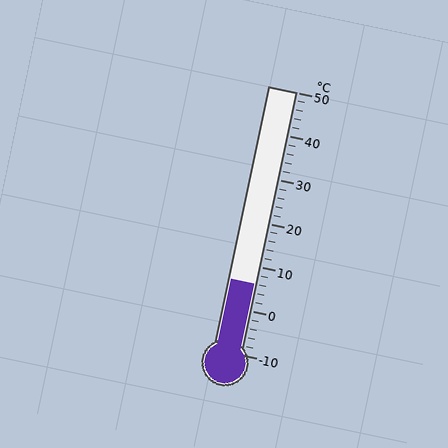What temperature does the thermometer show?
The thermometer shows approximately 6°C.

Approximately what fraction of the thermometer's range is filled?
The thermometer is filled to approximately 25% of its range.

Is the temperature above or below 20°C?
The temperature is below 20°C.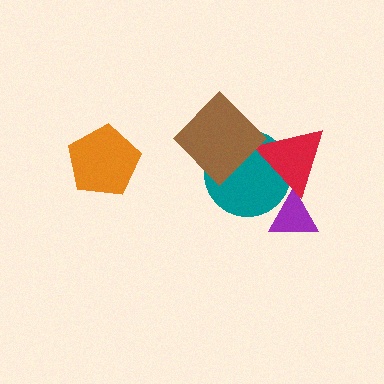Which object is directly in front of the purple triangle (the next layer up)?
The teal circle is directly in front of the purple triangle.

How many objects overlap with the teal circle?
3 objects overlap with the teal circle.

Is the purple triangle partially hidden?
Yes, it is partially covered by another shape.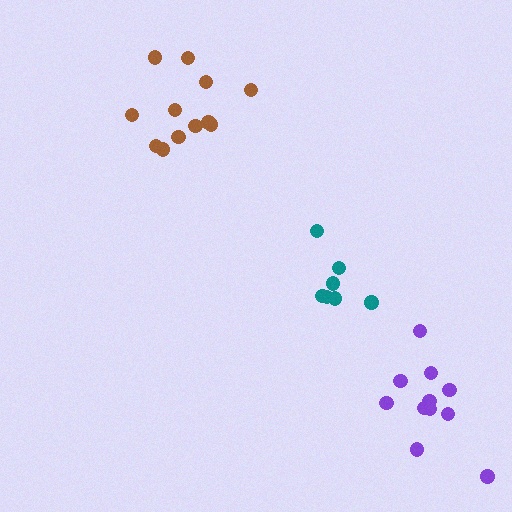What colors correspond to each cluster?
The clusters are colored: teal, purple, brown.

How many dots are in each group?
Group 1: 7 dots, Group 2: 11 dots, Group 3: 12 dots (30 total).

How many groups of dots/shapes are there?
There are 3 groups.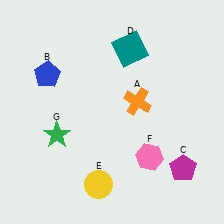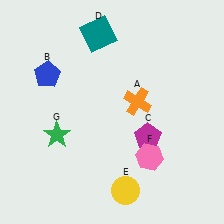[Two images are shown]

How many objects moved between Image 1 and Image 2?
3 objects moved between the two images.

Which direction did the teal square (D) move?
The teal square (D) moved left.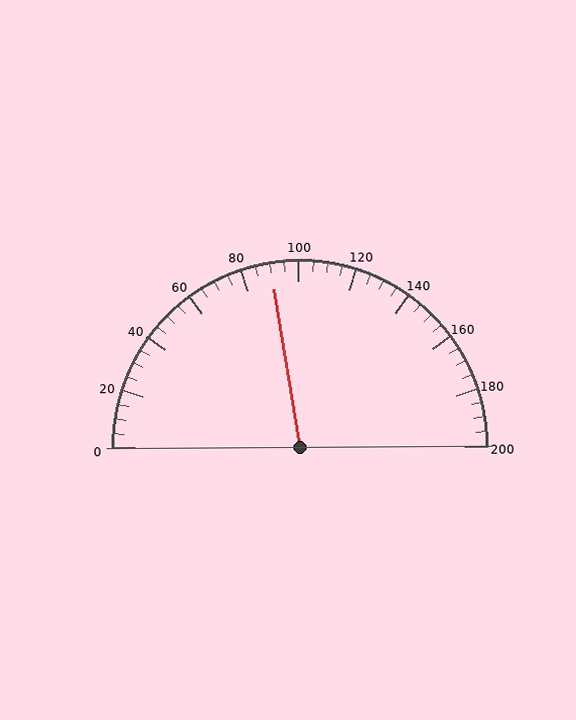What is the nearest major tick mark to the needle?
The nearest major tick mark is 80.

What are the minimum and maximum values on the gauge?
The gauge ranges from 0 to 200.